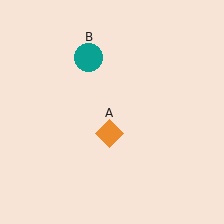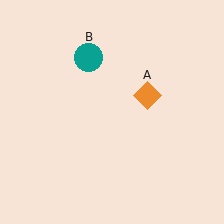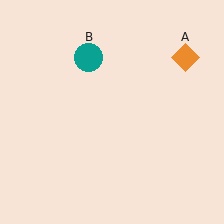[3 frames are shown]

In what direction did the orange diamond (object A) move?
The orange diamond (object A) moved up and to the right.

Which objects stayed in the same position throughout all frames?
Teal circle (object B) remained stationary.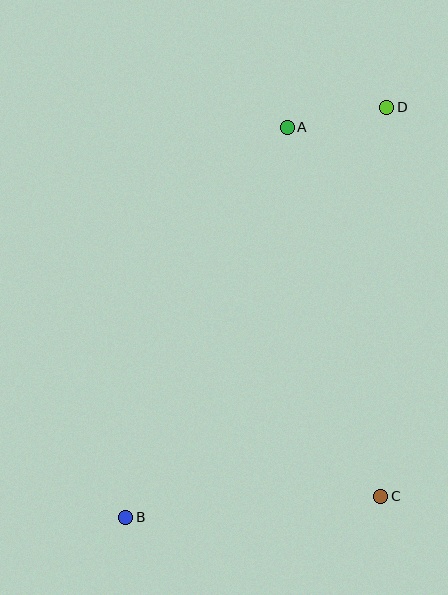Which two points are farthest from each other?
Points B and D are farthest from each other.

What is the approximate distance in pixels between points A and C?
The distance between A and C is approximately 381 pixels.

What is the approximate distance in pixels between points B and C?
The distance between B and C is approximately 256 pixels.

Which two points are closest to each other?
Points A and D are closest to each other.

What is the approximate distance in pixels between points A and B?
The distance between A and B is approximately 422 pixels.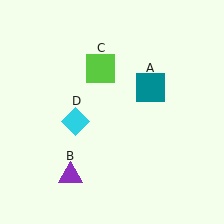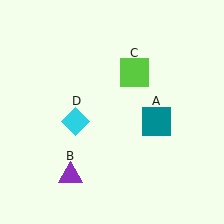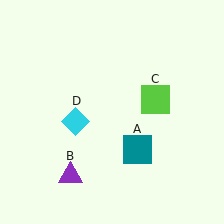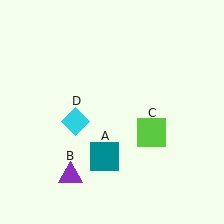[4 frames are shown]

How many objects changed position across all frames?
2 objects changed position: teal square (object A), lime square (object C).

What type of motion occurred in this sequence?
The teal square (object A), lime square (object C) rotated clockwise around the center of the scene.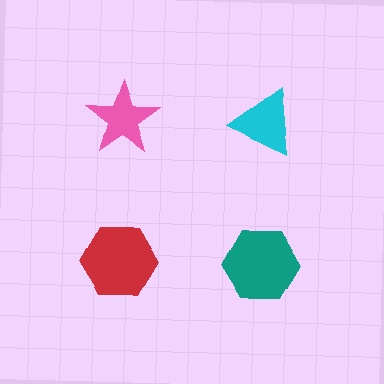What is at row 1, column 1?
A pink star.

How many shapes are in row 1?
2 shapes.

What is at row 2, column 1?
A red hexagon.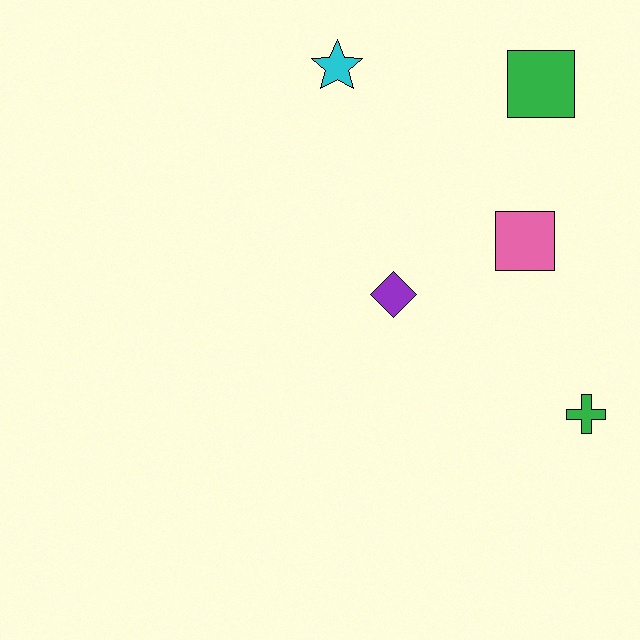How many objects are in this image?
There are 5 objects.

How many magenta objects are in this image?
There are no magenta objects.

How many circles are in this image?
There are no circles.